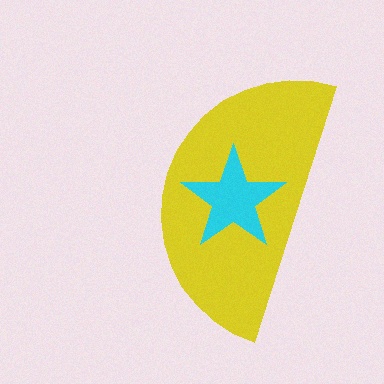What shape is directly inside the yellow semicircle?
The cyan star.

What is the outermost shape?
The yellow semicircle.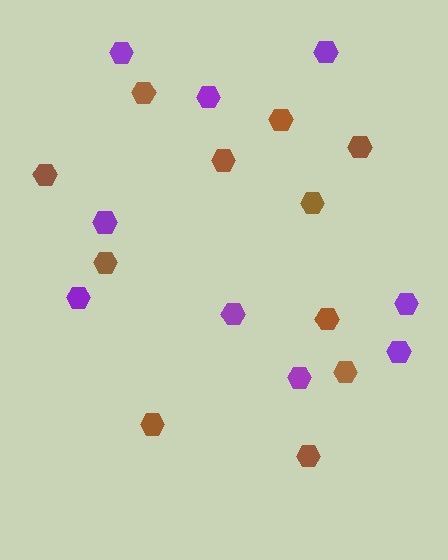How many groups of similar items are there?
There are 2 groups: one group of purple hexagons (9) and one group of brown hexagons (11).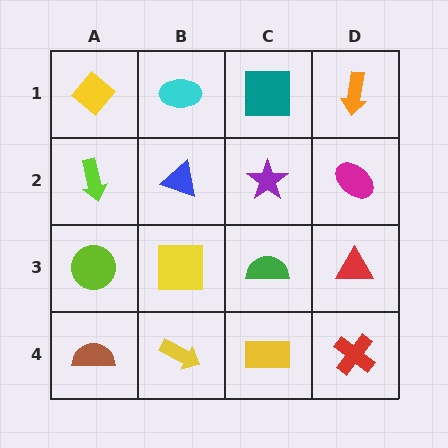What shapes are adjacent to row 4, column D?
A red triangle (row 3, column D), a yellow rectangle (row 4, column C).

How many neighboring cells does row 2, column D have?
3.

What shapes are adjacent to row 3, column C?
A purple star (row 2, column C), a yellow rectangle (row 4, column C), a yellow square (row 3, column B), a red triangle (row 3, column D).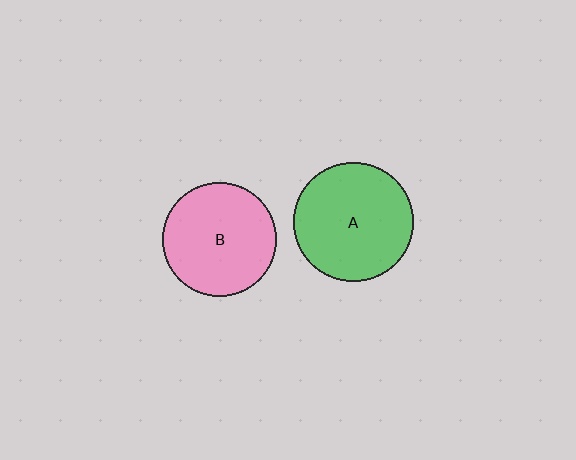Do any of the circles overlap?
No, none of the circles overlap.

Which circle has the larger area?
Circle A (green).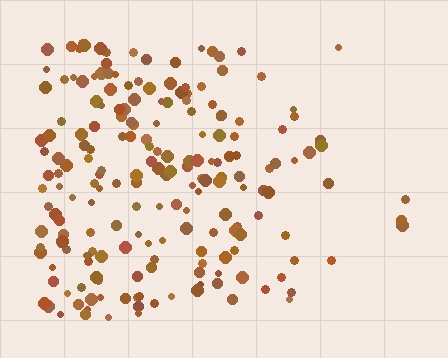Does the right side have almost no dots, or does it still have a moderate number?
Still a moderate number, just noticeably fewer than the left.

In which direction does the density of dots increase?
From right to left, with the left side densest.